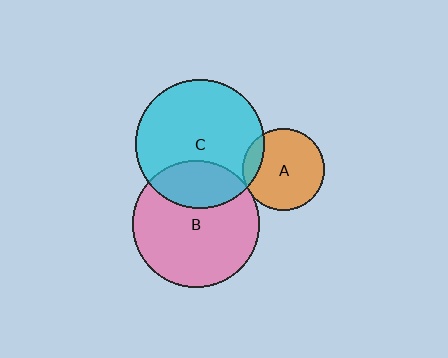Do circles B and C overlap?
Yes.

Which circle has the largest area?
Circle C (cyan).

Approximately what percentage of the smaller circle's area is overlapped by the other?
Approximately 25%.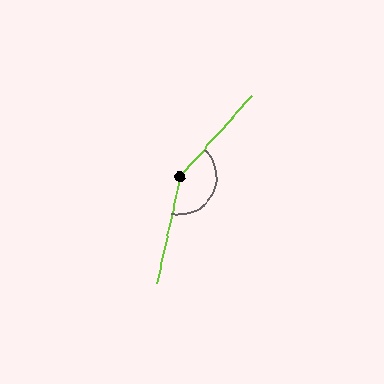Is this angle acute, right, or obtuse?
It is obtuse.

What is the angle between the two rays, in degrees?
Approximately 151 degrees.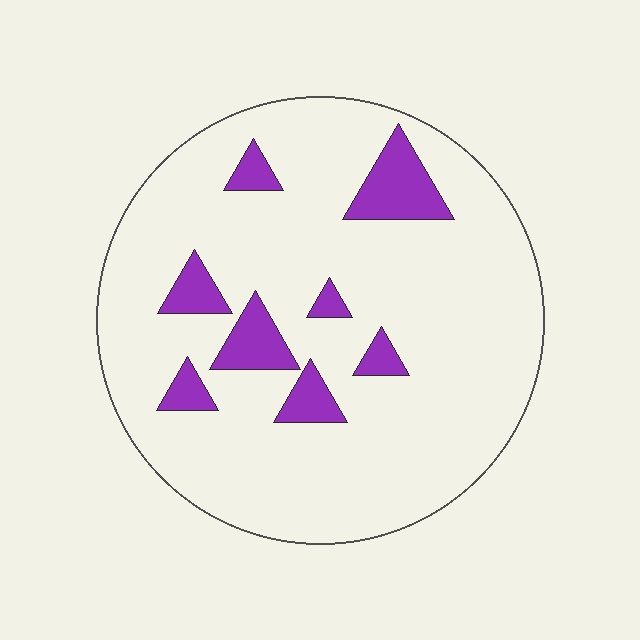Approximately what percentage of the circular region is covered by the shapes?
Approximately 15%.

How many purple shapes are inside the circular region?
8.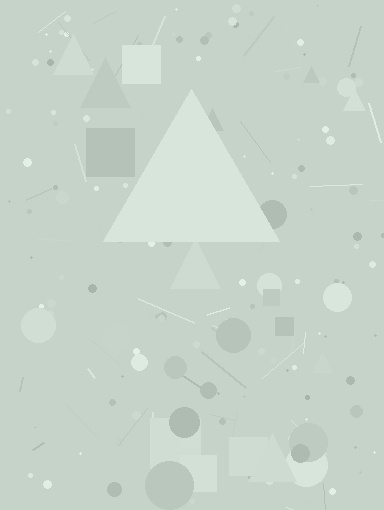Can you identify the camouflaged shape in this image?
The camouflaged shape is a triangle.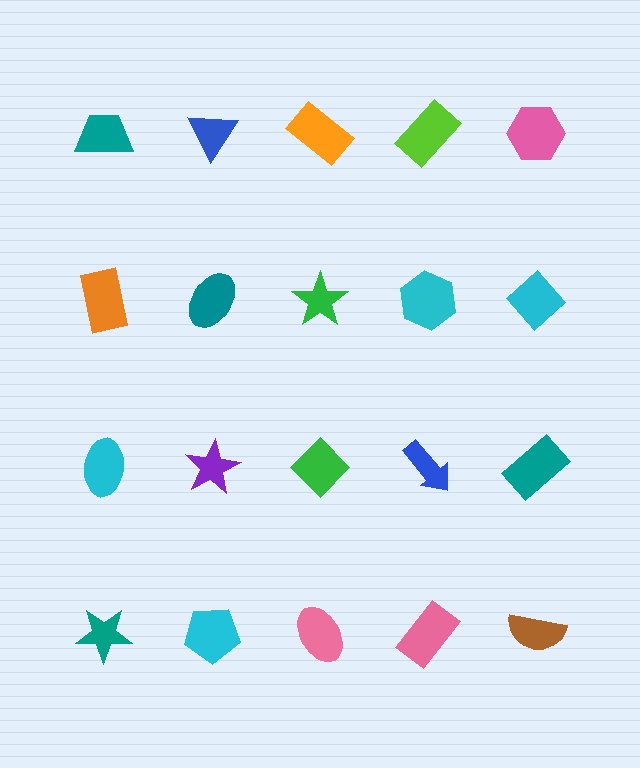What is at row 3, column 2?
A purple star.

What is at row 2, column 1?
An orange rectangle.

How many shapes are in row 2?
5 shapes.